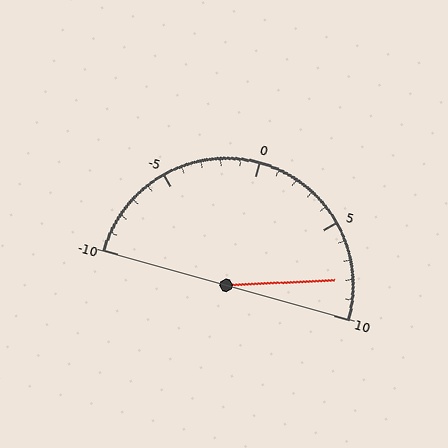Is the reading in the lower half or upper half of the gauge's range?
The reading is in the upper half of the range (-10 to 10).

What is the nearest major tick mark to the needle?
The nearest major tick mark is 10.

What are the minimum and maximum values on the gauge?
The gauge ranges from -10 to 10.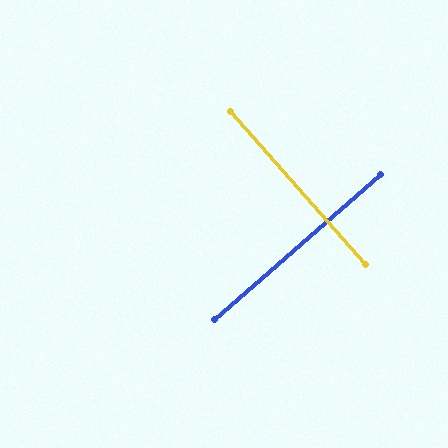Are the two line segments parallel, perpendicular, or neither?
Perpendicular — they meet at approximately 90°.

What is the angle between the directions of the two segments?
Approximately 90 degrees.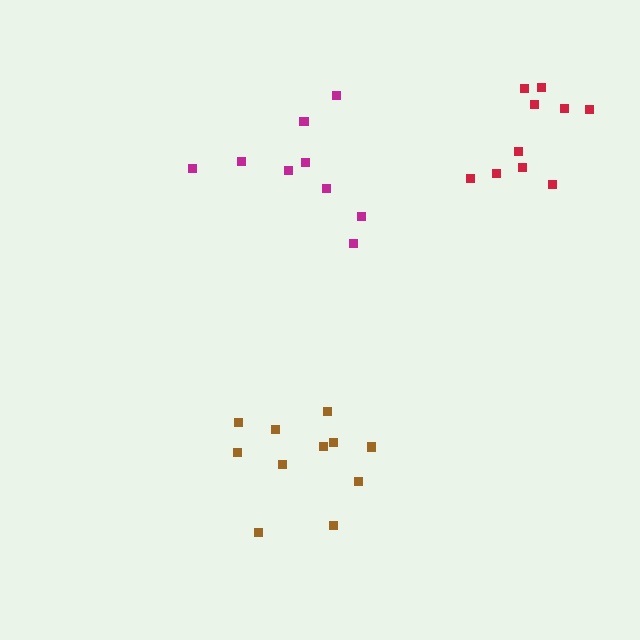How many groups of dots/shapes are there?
There are 3 groups.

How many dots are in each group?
Group 1: 10 dots, Group 2: 11 dots, Group 3: 9 dots (30 total).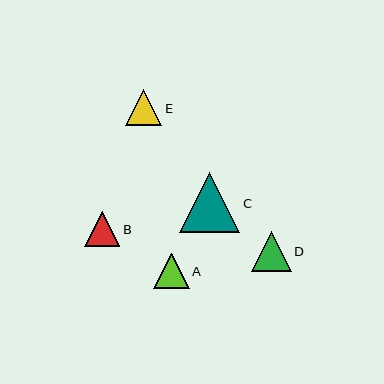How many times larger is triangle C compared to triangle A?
Triangle C is approximately 1.7 times the size of triangle A.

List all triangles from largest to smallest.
From largest to smallest: C, D, E, A, B.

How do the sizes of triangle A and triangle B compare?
Triangle A and triangle B are approximately the same size.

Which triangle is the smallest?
Triangle B is the smallest with a size of approximately 35 pixels.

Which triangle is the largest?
Triangle C is the largest with a size of approximately 60 pixels.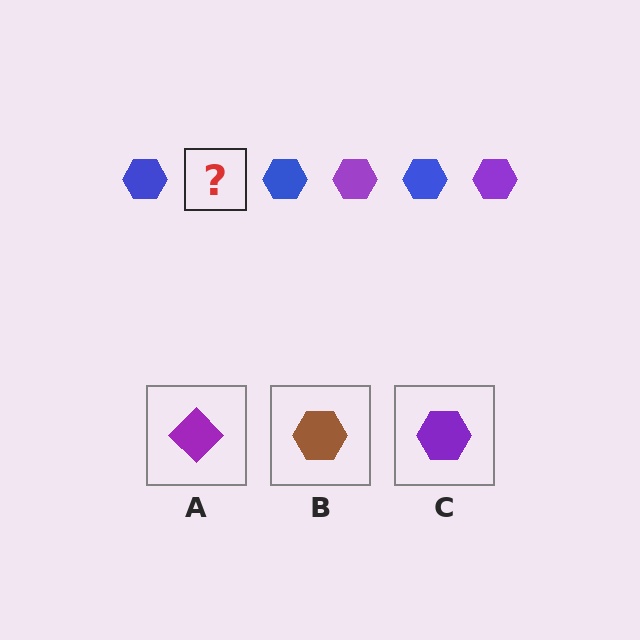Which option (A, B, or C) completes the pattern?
C.